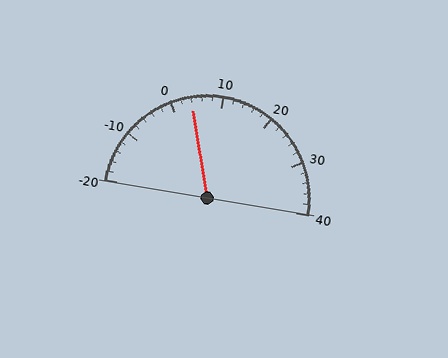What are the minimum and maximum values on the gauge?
The gauge ranges from -20 to 40.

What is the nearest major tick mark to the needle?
The nearest major tick mark is 0.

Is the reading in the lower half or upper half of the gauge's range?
The reading is in the lower half of the range (-20 to 40).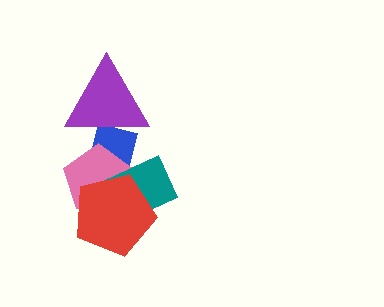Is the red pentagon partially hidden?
No, no other shape covers it.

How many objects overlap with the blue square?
3 objects overlap with the blue square.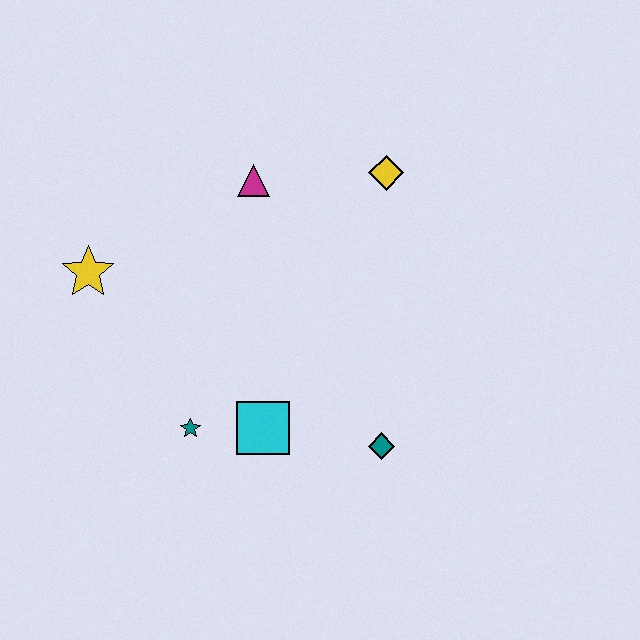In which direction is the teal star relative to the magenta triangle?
The teal star is below the magenta triangle.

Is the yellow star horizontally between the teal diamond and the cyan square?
No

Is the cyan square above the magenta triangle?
No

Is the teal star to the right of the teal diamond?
No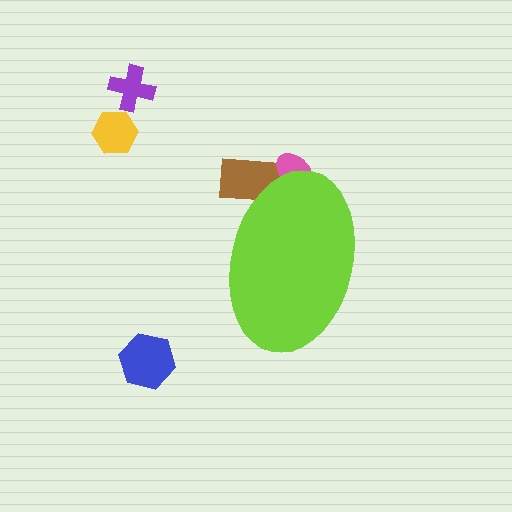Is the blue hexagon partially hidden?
No, the blue hexagon is fully visible.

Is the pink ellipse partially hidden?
Yes, the pink ellipse is partially hidden behind the lime ellipse.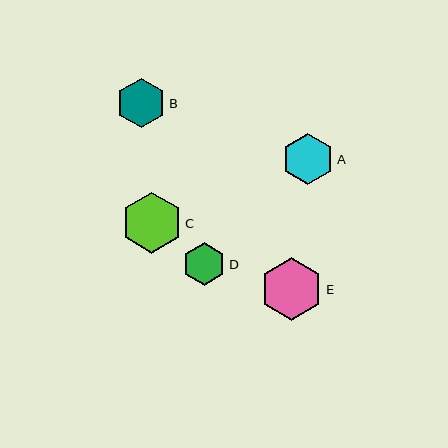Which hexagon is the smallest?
Hexagon D is the smallest with a size of approximately 43 pixels.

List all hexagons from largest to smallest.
From largest to smallest: E, C, A, B, D.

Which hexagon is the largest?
Hexagon E is the largest with a size of approximately 63 pixels.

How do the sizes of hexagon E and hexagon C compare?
Hexagon E and hexagon C are approximately the same size.